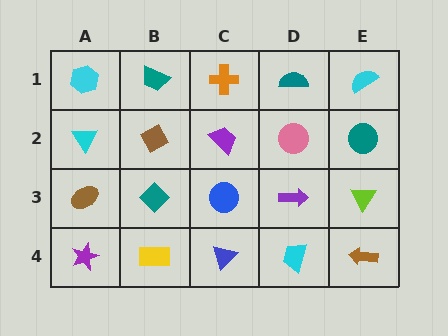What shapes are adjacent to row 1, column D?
A pink circle (row 2, column D), an orange cross (row 1, column C), a cyan semicircle (row 1, column E).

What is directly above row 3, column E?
A teal circle.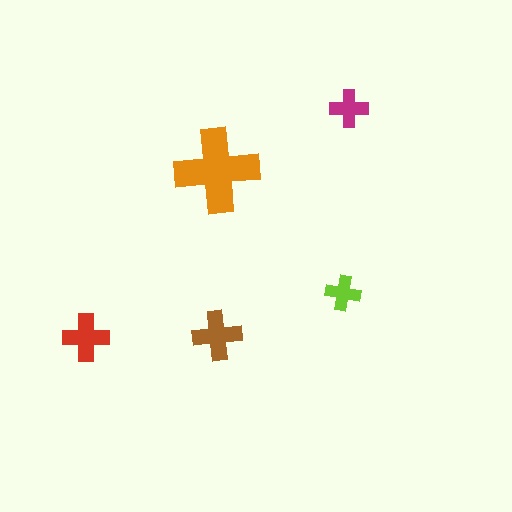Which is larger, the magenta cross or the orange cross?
The orange one.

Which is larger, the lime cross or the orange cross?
The orange one.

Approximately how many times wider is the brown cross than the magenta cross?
About 1.5 times wider.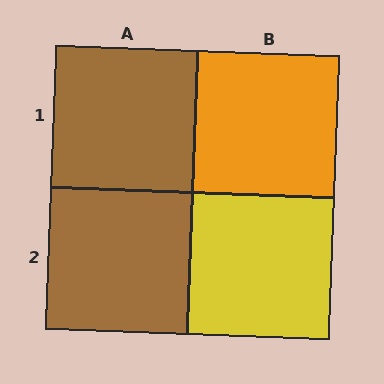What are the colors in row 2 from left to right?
Brown, yellow.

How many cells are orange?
1 cell is orange.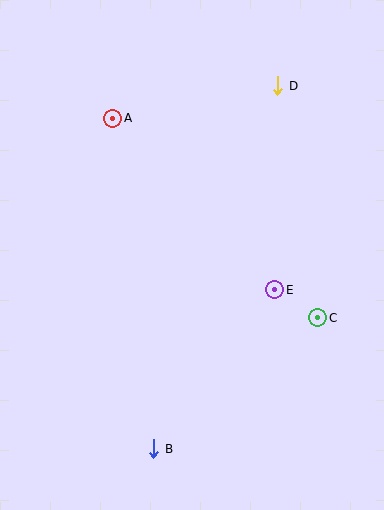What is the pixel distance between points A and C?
The distance between A and C is 286 pixels.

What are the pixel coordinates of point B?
Point B is at (154, 449).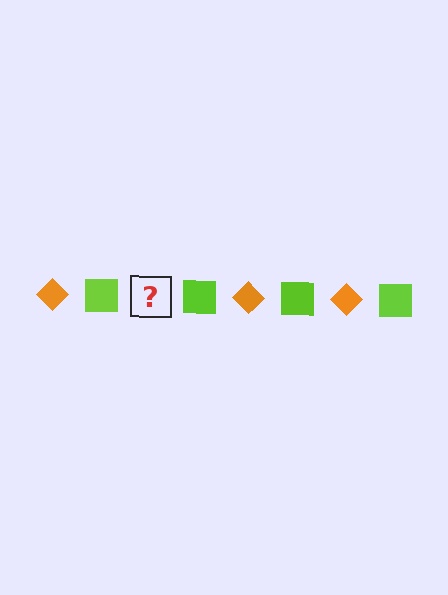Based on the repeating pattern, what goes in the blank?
The blank should be an orange diamond.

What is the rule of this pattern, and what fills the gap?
The rule is that the pattern alternates between orange diamond and lime square. The gap should be filled with an orange diamond.